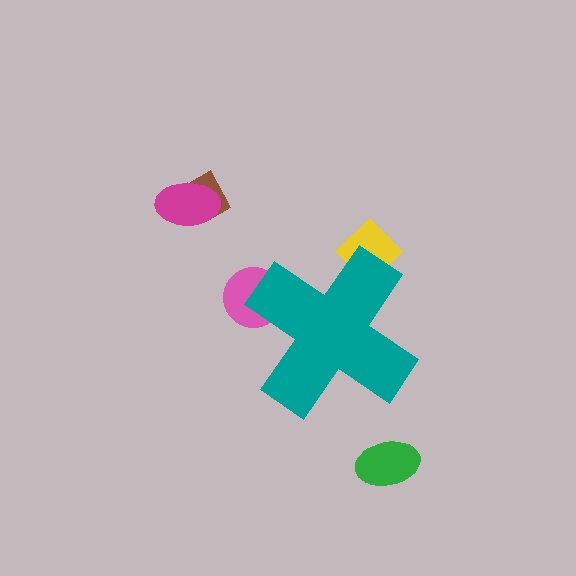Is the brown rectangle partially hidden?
No, the brown rectangle is fully visible.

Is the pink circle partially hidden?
Yes, the pink circle is partially hidden behind the teal cross.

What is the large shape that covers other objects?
A teal cross.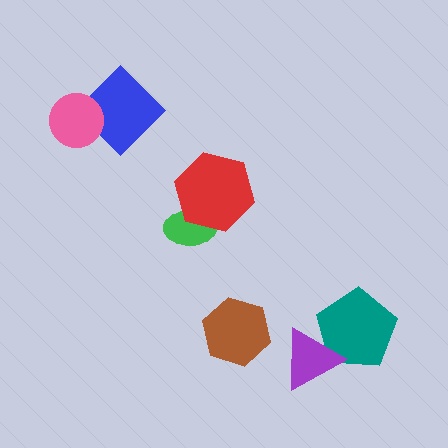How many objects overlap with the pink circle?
1 object overlaps with the pink circle.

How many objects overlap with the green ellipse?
1 object overlaps with the green ellipse.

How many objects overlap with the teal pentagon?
1 object overlaps with the teal pentagon.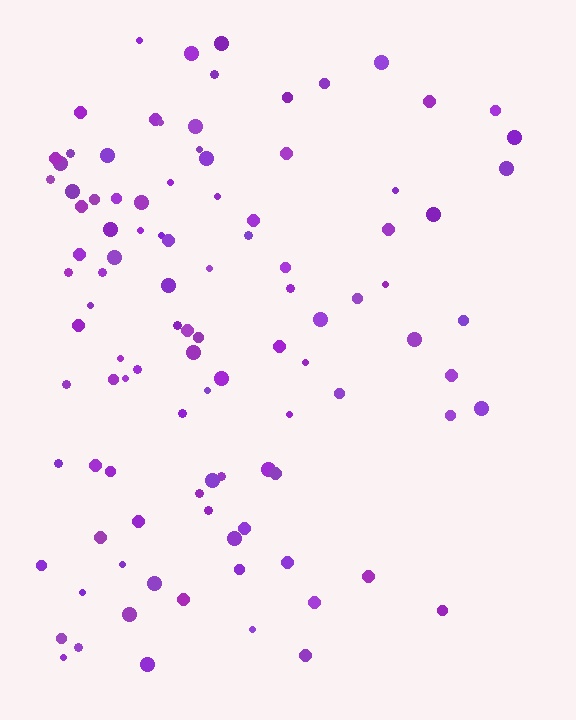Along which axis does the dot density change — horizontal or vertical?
Horizontal.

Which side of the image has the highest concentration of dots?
The left.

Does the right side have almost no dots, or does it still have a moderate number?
Still a moderate number, just noticeably fewer than the left.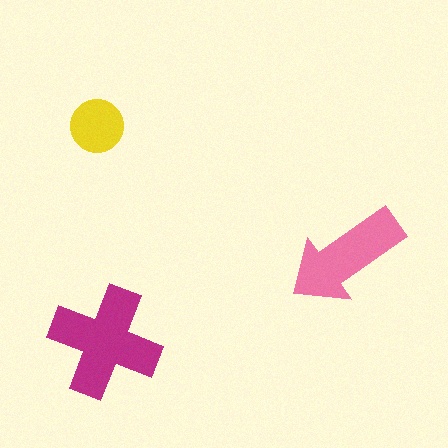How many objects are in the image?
There are 3 objects in the image.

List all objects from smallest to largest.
The yellow circle, the pink arrow, the magenta cross.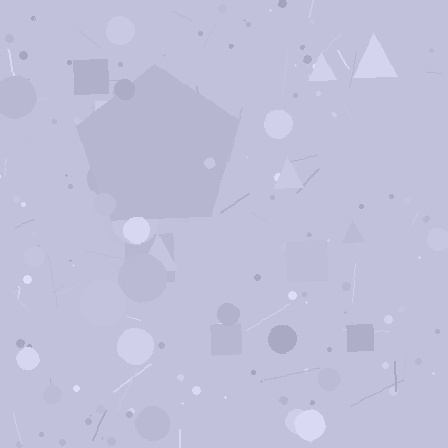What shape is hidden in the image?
A pentagon is hidden in the image.